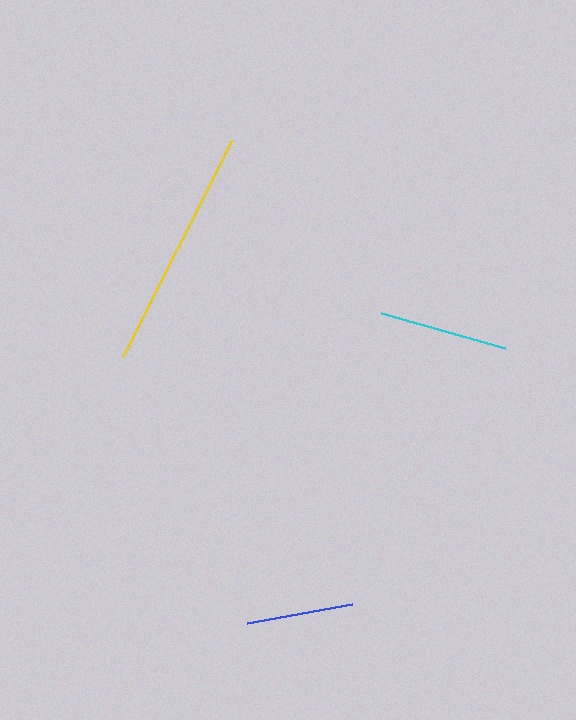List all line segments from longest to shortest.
From longest to shortest: yellow, cyan, blue.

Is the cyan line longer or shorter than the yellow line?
The yellow line is longer than the cyan line.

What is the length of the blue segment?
The blue segment is approximately 106 pixels long.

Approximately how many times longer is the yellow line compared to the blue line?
The yellow line is approximately 2.3 times the length of the blue line.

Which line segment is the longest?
The yellow line is the longest at approximately 242 pixels.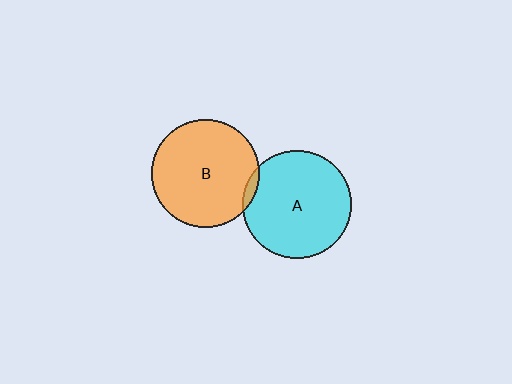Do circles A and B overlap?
Yes.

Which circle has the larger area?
Circle A (cyan).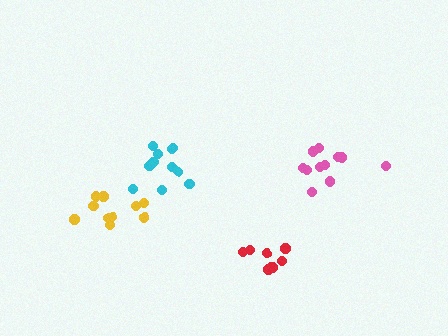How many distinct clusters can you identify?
There are 4 distinct clusters.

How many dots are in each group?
Group 1: 11 dots, Group 2: 11 dots, Group 3: 7 dots, Group 4: 10 dots (39 total).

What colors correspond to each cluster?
The clusters are colored: pink, cyan, red, yellow.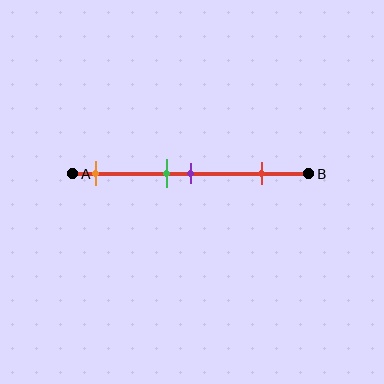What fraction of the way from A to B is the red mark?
The red mark is approximately 80% (0.8) of the way from A to B.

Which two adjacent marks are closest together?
The green and purple marks are the closest adjacent pair.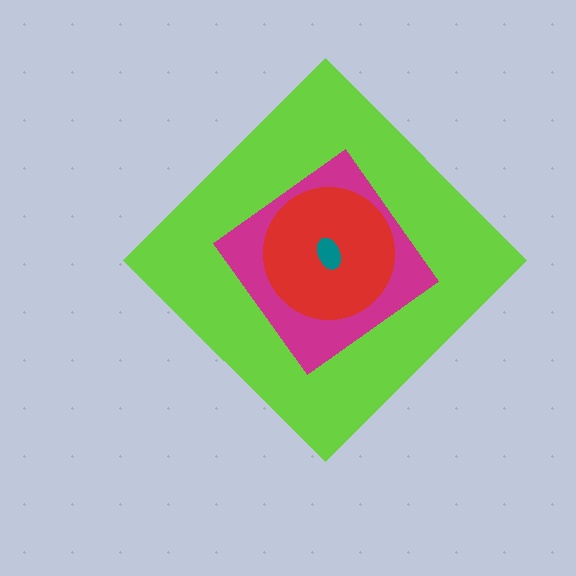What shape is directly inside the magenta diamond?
The red circle.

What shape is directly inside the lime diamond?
The magenta diamond.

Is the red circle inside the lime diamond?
Yes.